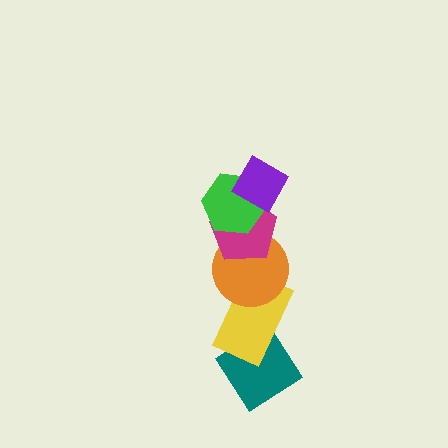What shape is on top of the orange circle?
The magenta pentagon is on top of the orange circle.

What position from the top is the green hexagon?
The green hexagon is 2nd from the top.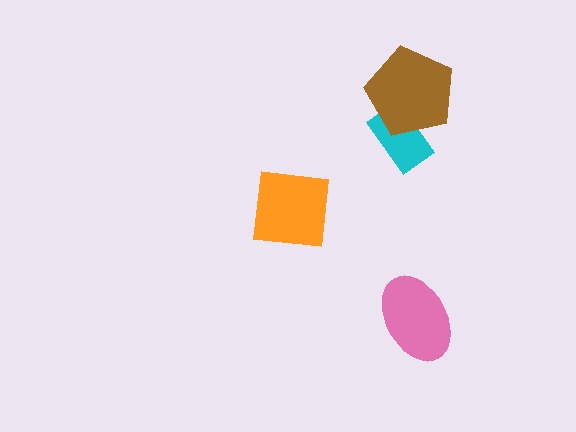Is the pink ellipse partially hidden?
No, no other shape covers it.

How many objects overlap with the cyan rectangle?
1 object overlaps with the cyan rectangle.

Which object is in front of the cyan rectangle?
The brown pentagon is in front of the cyan rectangle.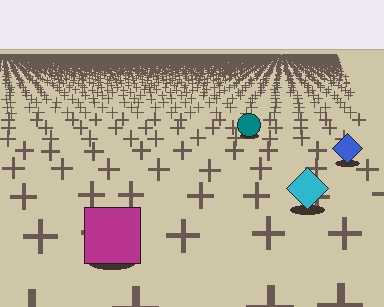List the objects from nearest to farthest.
From nearest to farthest: the magenta square, the cyan diamond, the blue diamond, the teal circle.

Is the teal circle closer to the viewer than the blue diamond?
No. The blue diamond is closer — you can tell from the texture gradient: the ground texture is coarser near it.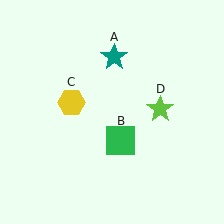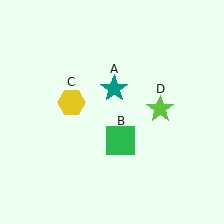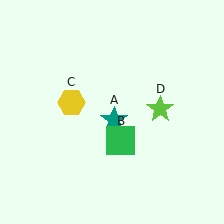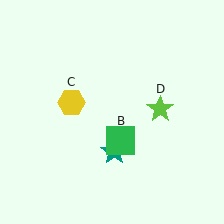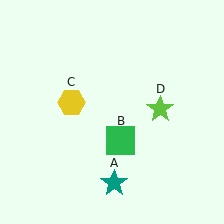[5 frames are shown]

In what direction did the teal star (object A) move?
The teal star (object A) moved down.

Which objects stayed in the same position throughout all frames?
Green square (object B) and yellow hexagon (object C) and lime star (object D) remained stationary.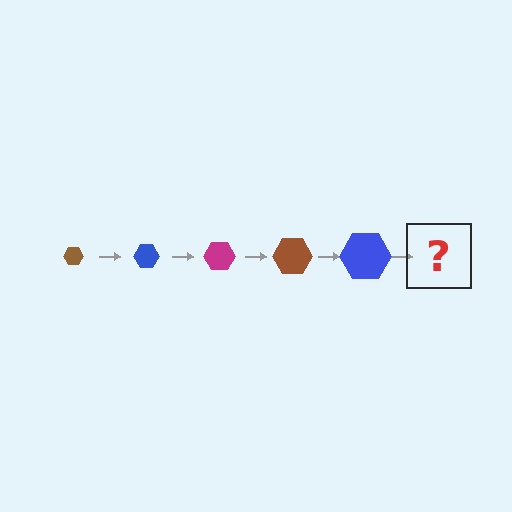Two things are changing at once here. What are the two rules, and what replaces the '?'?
The two rules are that the hexagon grows larger each step and the color cycles through brown, blue, and magenta. The '?' should be a magenta hexagon, larger than the previous one.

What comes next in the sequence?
The next element should be a magenta hexagon, larger than the previous one.